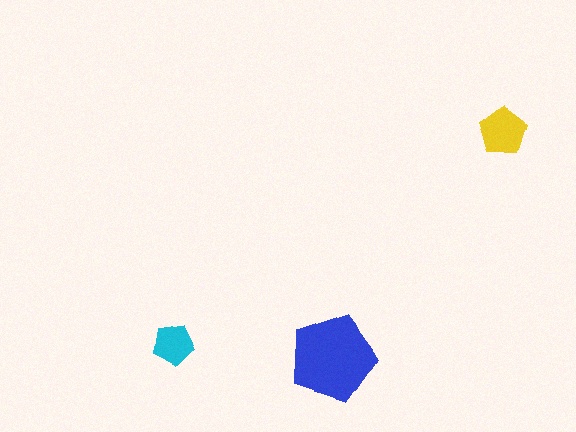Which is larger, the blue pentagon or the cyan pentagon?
The blue one.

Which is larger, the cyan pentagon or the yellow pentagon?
The yellow one.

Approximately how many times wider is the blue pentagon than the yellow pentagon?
About 2 times wider.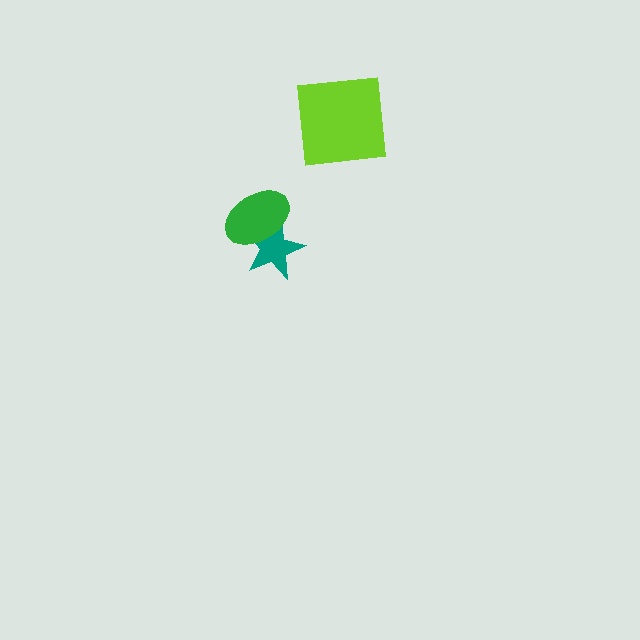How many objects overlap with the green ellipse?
1 object overlaps with the green ellipse.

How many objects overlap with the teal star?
1 object overlaps with the teal star.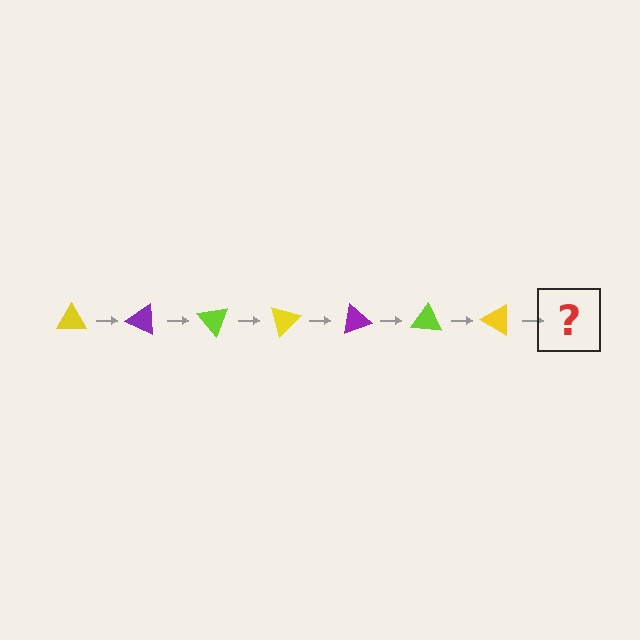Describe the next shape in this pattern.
It should be a purple triangle, rotated 175 degrees from the start.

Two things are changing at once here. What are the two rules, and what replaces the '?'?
The two rules are that it rotates 25 degrees each step and the color cycles through yellow, purple, and lime. The '?' should be a purple triangle, rotated 175 degrees from the start.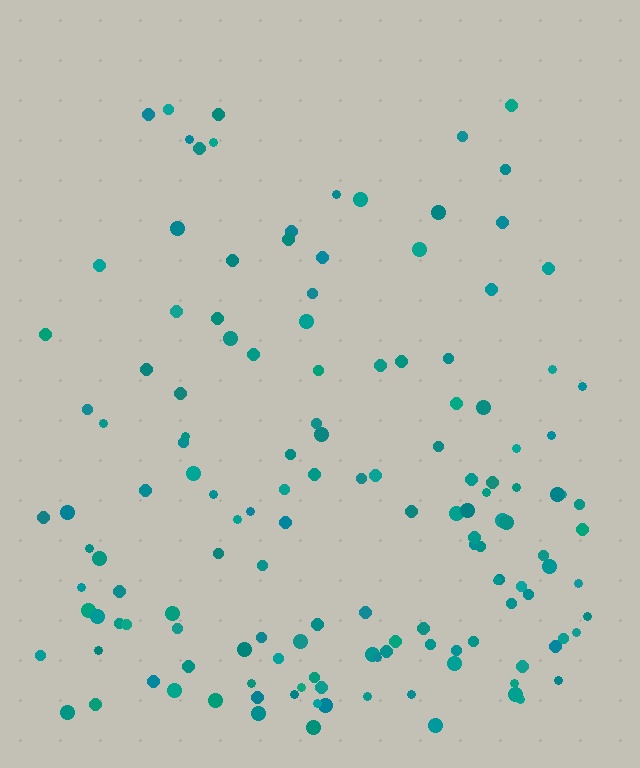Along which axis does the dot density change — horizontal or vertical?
Vertical.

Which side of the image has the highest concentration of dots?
The bottom.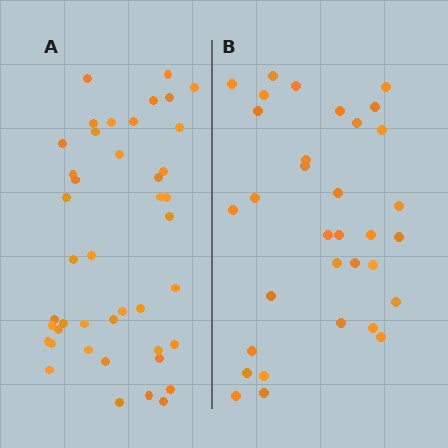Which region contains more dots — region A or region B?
Region A (the left region) has more dots.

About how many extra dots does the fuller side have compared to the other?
Region A has roughly 10 or so more dots than region B.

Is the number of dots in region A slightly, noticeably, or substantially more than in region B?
Region A has noticeably more, but not dramatically so. The ratio is roughly 1.3 to 1.